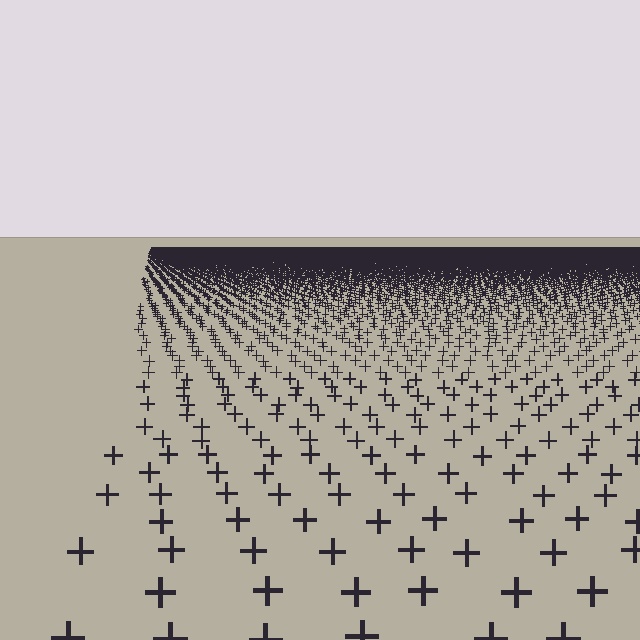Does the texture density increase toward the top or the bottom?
Density increases toward the top.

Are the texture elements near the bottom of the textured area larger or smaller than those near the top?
Larger. Near the bottom, elements are closer to the viewer and appear at a bigger on-screen size.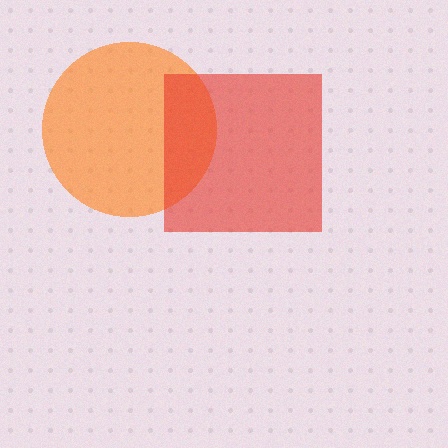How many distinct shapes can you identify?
There are 2 distinct shapes: an orange circle, a red square.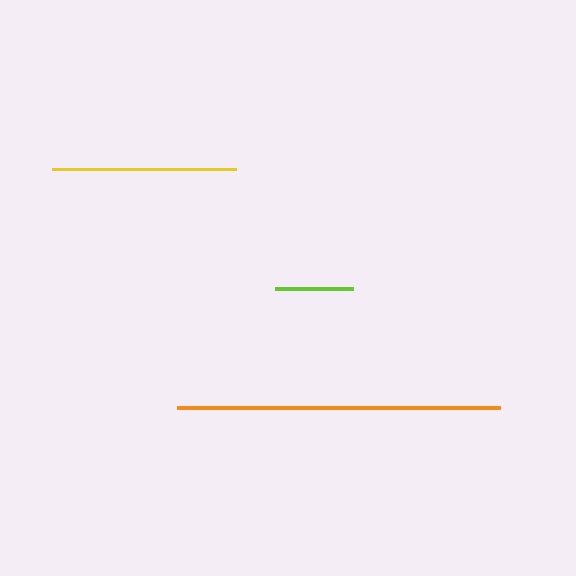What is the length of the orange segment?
The orange segment is approximately 323 pixels long.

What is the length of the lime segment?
The lime segment is approximately 77 pixels long.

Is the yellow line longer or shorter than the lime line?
The yellow line is longer than the lime line.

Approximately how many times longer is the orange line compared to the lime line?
The orange line is approximately 4.2 times the length of the lime line.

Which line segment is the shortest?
The lime line is the shortest at approximately 77 pixels.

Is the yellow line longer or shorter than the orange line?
The orange line is longer than the yellow line.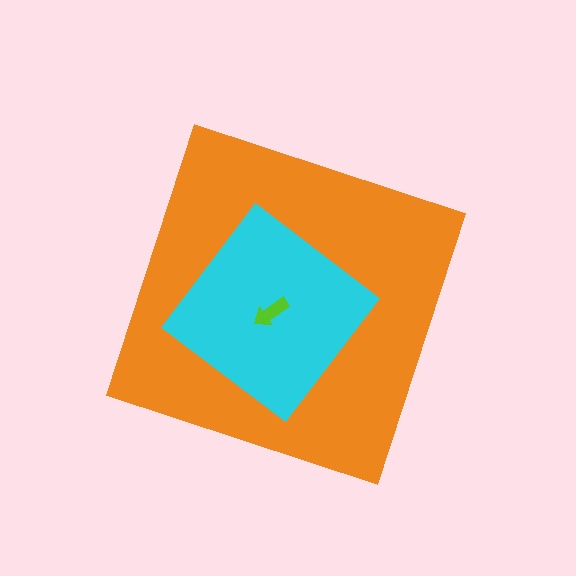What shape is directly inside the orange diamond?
The cyan diamond.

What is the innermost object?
The lime arrow.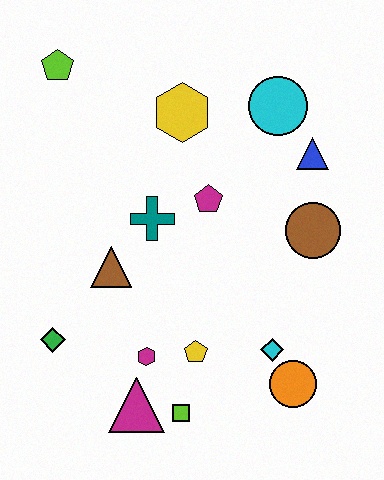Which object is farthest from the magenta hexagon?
The lime pentagon is farthest from the magenta hexagon.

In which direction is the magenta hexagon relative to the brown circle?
The magenta hexagon is to the left of the brown circle.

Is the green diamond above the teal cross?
No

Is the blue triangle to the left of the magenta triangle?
No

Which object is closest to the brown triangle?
The teal cross is closest to the brown triangle.